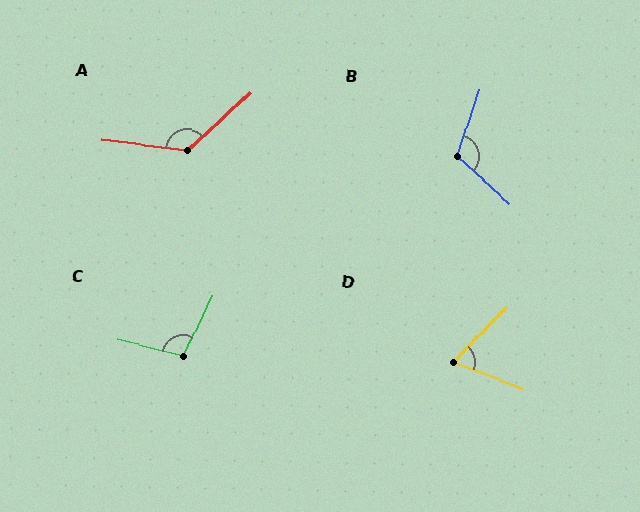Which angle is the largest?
A, at approximately 130 degrees.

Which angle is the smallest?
D, at approximately 67 degrees.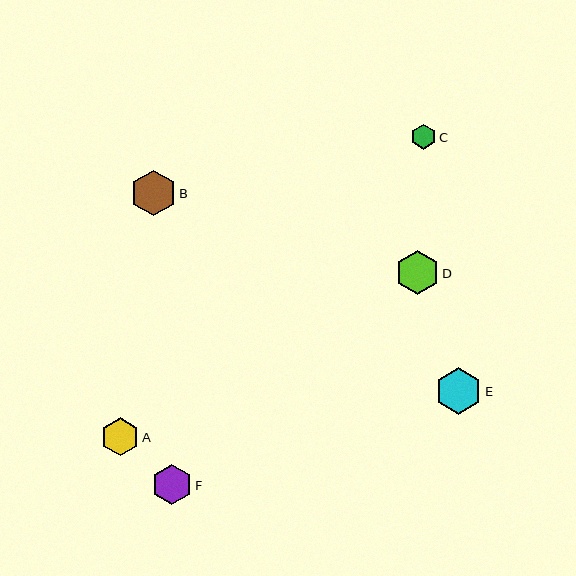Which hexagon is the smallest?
Hexagon C is the smallest with a size of approximately 25 pixels.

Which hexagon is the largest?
Hexagon E is the largest with a size of approximately 46 pixels.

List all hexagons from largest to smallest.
From largest to smallest: E, B, D, F, A, C.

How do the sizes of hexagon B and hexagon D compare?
Hexagon B and hexagon D are approximately the same size.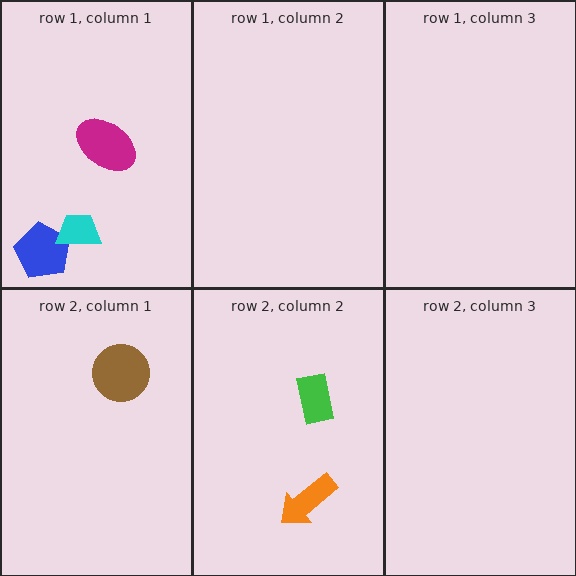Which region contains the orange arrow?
The row 2, column 2 region.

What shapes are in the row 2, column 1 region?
The brown circle.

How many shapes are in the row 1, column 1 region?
3.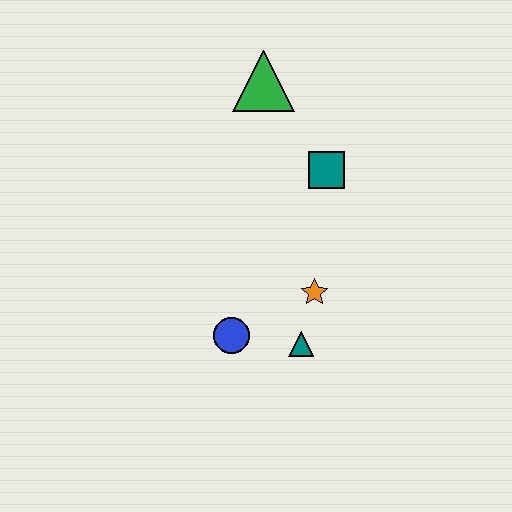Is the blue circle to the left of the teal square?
Yes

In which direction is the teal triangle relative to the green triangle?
The teal triangle is below the green triangle.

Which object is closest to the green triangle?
The teal square is closest to the green triangle.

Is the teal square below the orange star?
No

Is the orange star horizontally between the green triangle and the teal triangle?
No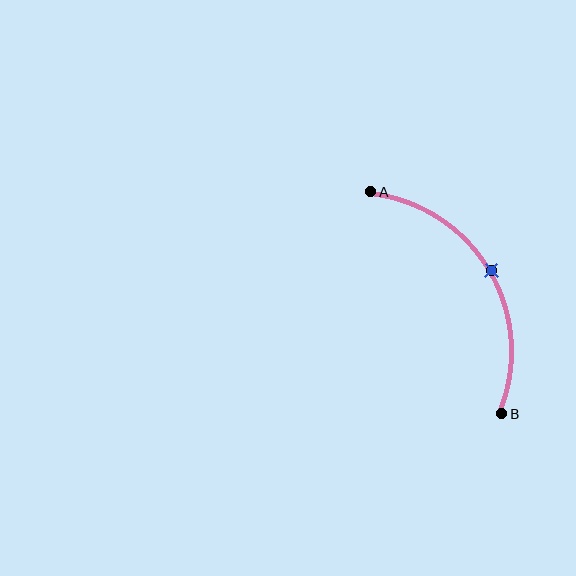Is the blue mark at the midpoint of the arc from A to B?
Yes. The blue mark lies on the arc at equal arc-length from both A and B — it is the arc midpoint.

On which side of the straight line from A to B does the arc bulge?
The arc bulges to the right of the straight line connecting A and B.